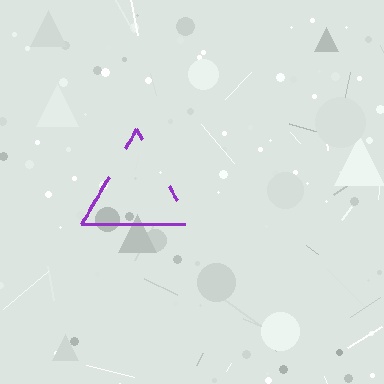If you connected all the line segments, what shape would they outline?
They would outline a triangle.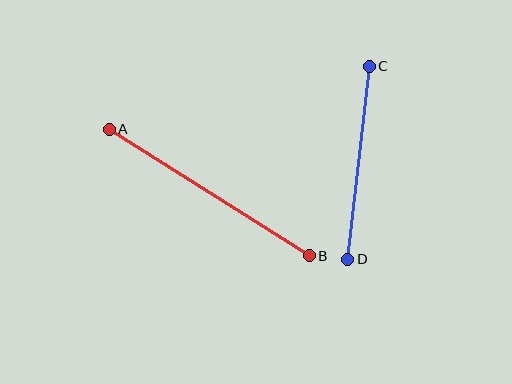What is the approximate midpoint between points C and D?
The midpoint is at approximately (359, 163) pixels.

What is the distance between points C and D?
The distance is approximately 194 pixels.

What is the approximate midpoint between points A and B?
The midpoint is at approximately (209, 192) pixels.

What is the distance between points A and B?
The distance is approximately 236 pixels.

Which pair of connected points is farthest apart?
Points A and B are farthest apart.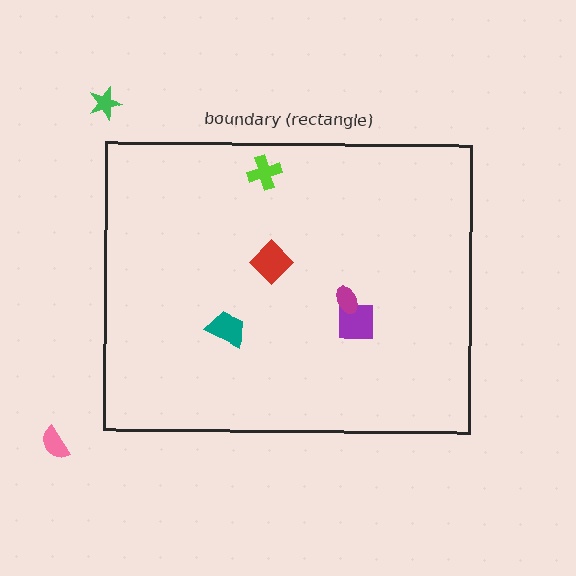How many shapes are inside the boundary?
5 inside, 2 outside.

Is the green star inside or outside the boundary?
Outside.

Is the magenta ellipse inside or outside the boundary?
Inside.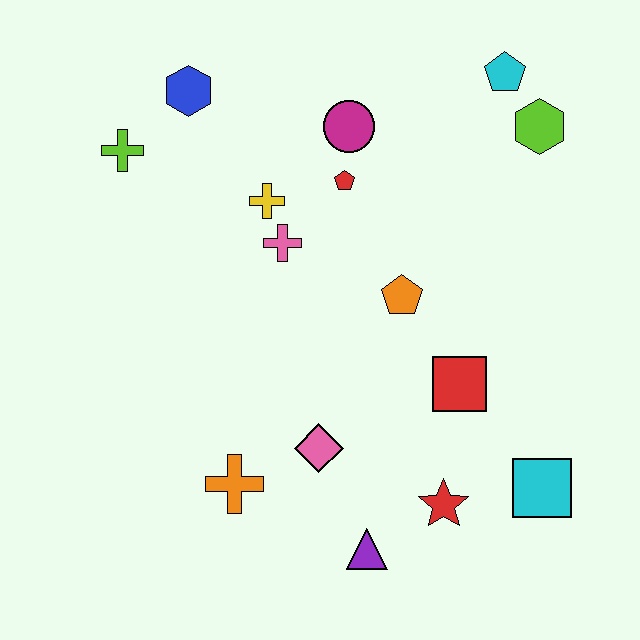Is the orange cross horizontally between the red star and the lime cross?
Yes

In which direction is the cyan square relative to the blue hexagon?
The cyan square is below the blue hexagon.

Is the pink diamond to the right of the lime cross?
Yes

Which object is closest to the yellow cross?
The pink cross is closest to the yellow cross.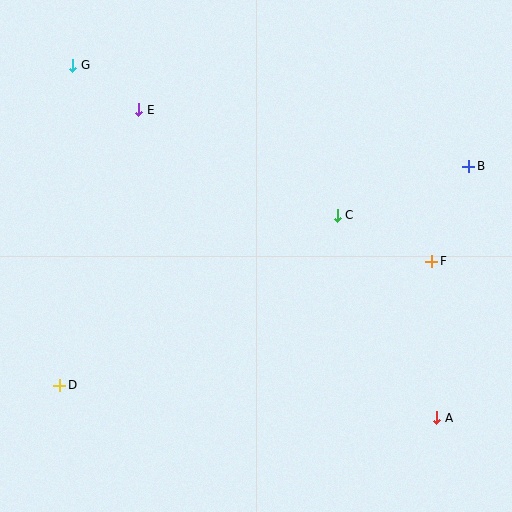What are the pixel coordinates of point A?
Point A is at (437, 418).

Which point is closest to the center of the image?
Point C at (337, 215) is closest to the center.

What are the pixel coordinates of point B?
Point B is at (469, 166).